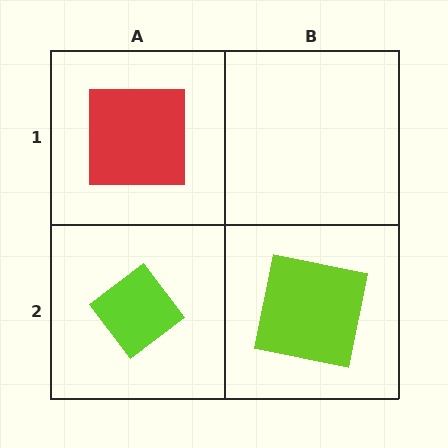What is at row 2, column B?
A lime square.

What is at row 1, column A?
A red square.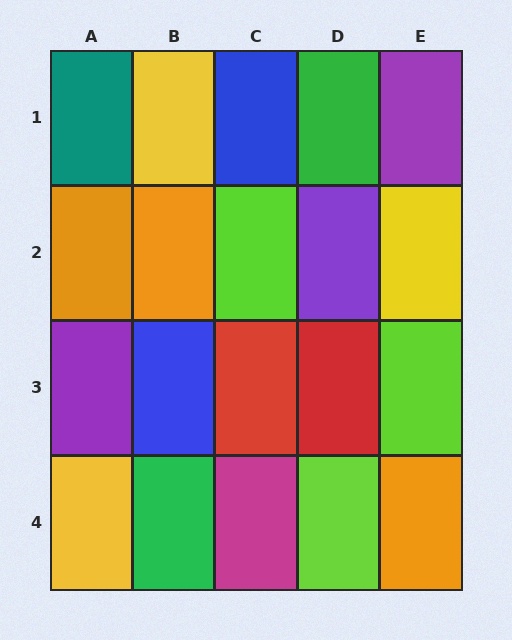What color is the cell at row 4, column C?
Magenta.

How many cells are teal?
1 cell is teal.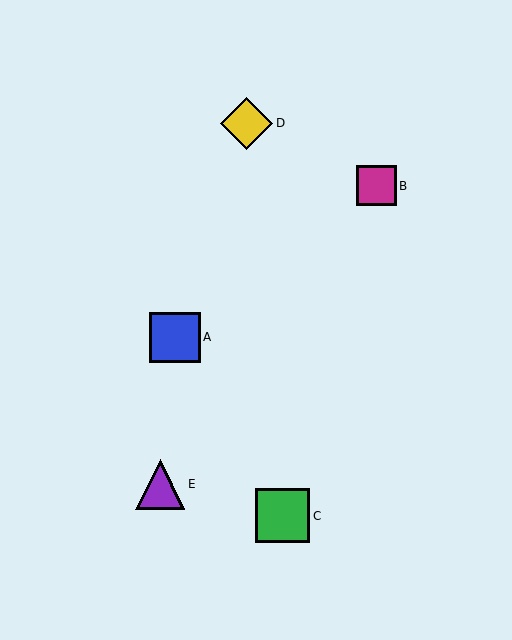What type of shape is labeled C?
Shape C is a green square.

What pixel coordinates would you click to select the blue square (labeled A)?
Click at (175, 337) to select the blue square A.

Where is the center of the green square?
The center of the green square is at (282, 516).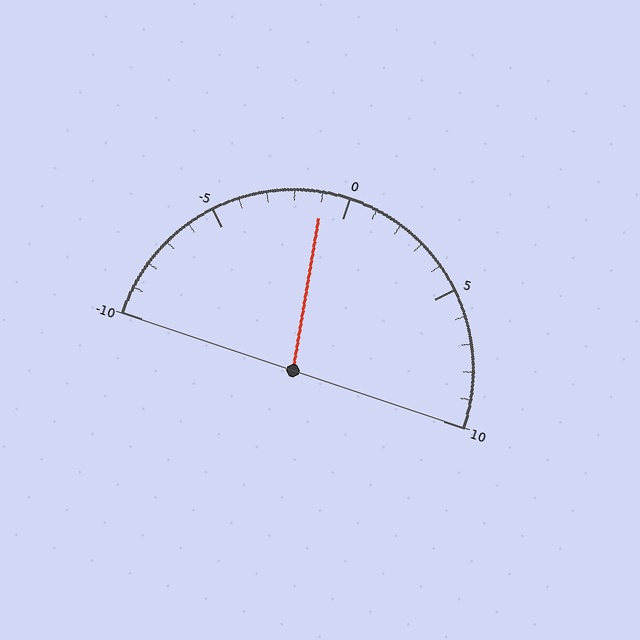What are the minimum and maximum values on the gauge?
The gauge ranges from -10 to 10.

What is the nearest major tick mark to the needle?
The nearest major tick mark is 0.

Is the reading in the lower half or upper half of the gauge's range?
The reading is in the lower half of the range (-10 to 10).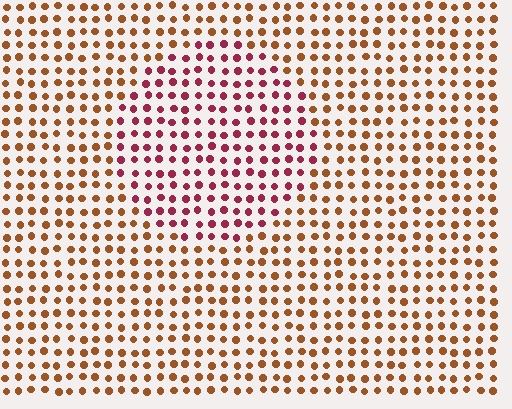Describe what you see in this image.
The image is filled with small brown elements in a uniform arrangement. A circle-shaped region is visible where the elements are tinted to a slightly different hue, forming a subtle color boundary.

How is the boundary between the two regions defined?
The boundary is defined purely by a slight shift in hue (about 44 degrees). Spacing, size, and orientation are identical on both sides.